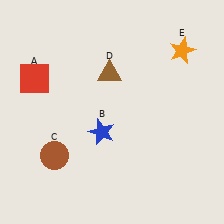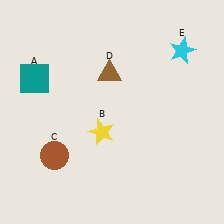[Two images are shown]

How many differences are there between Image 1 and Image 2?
There are 3 differences between the two images.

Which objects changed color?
A changed from red to teal. B changed from blue to yellow. E changed from orange to cyan.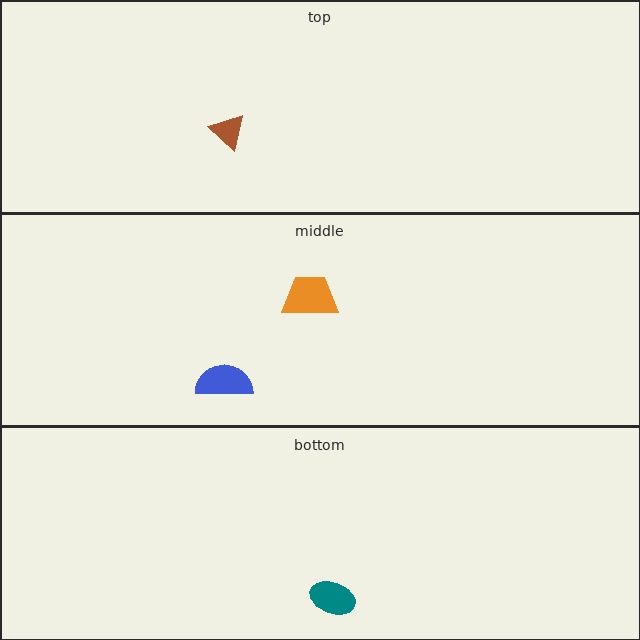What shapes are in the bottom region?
The teal ellipse.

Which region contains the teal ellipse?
The bottom region.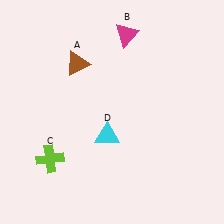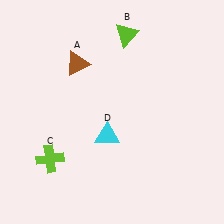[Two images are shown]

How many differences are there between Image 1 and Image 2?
There is 1 difference between the two images.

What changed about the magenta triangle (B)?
In Image 1, B is magenta. In Image 2, it changed to lime.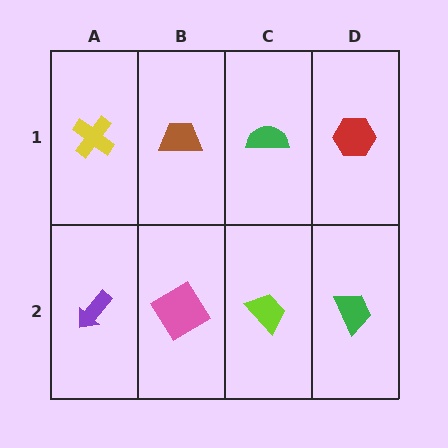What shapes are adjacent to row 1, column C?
A lime trapezoid (row 2, column C), a brown trapezoid (row 1, column B), a red hexagon (row 1, column D).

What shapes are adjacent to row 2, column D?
A red hexagon (row 1, column D), a lime trapezoid (row 2, column C).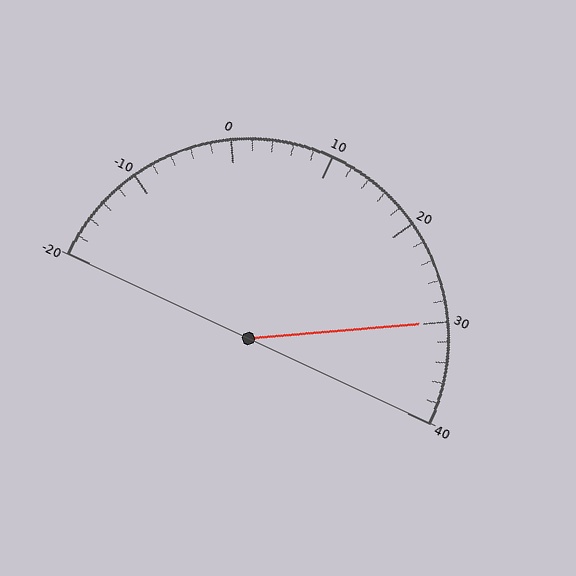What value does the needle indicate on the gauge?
The needle indicates approximately 30.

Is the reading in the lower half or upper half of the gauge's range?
The reading is in the upper half of the range (-20 to 40).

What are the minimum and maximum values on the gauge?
The gauge ranges from -20 to 40.